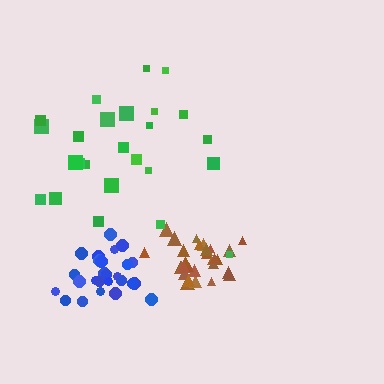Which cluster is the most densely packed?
Brown.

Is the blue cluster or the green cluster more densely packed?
Blue.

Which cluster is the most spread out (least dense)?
Green.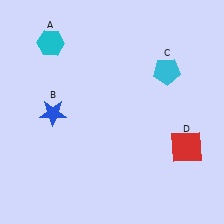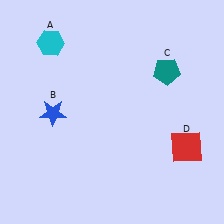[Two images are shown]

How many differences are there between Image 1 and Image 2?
There is 1 difference between the two images.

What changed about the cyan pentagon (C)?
In Image 1, C is cyan. In Image 2, it changed to teal.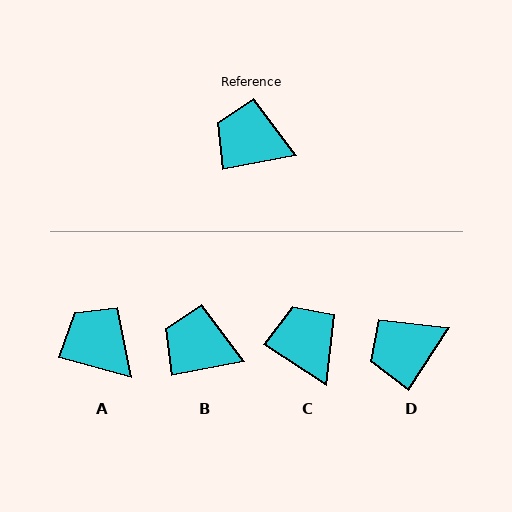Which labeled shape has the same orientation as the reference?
B.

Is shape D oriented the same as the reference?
No, it is off by about 46 degrees.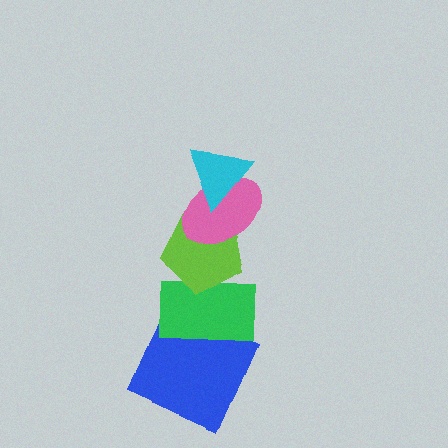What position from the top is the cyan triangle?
The cyan triangle is 1st from the top.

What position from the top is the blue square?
The blue square is 5th from the top.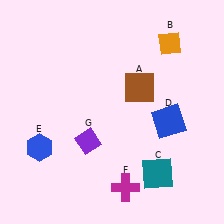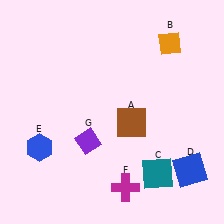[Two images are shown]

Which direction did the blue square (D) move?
The blue square (D) moved down.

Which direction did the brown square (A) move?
The brown square (A) moved down.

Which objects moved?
The objects that moved are: the brown square (A), the blue square (D).